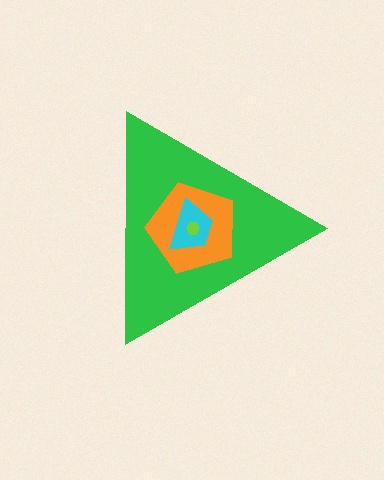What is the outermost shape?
The green triangle.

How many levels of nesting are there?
4.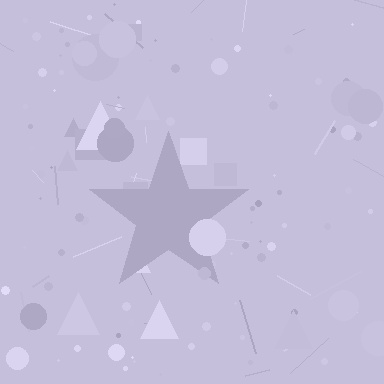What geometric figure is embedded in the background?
A star is embedded in the background.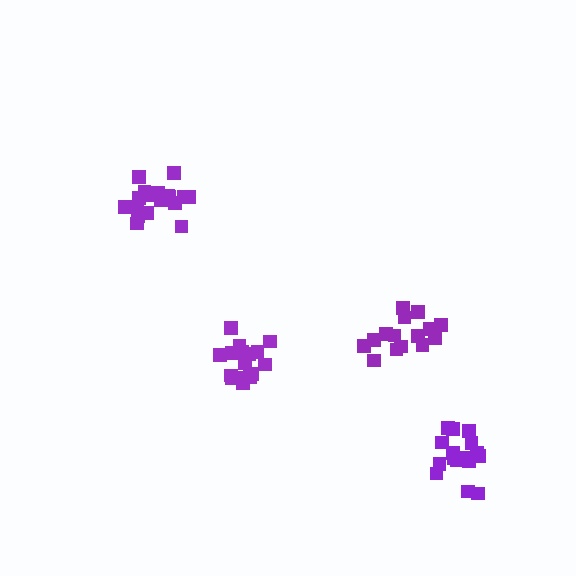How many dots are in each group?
Group 1: 16 dots, Group 2: 15 dots, Group 3: 19 dots, Group 4: 16 dots (66 total).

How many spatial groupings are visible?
There are 4 spatial groupings.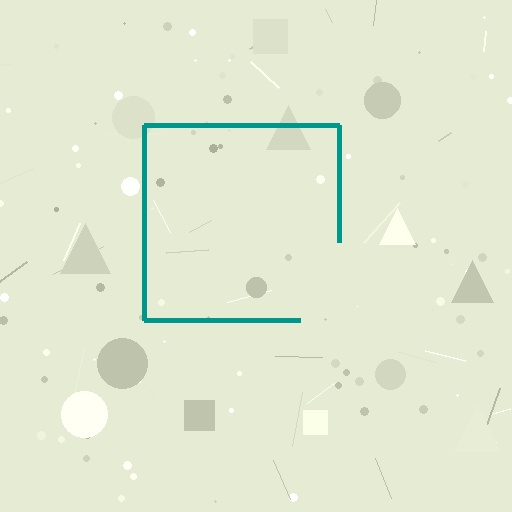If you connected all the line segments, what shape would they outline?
They would outline a square.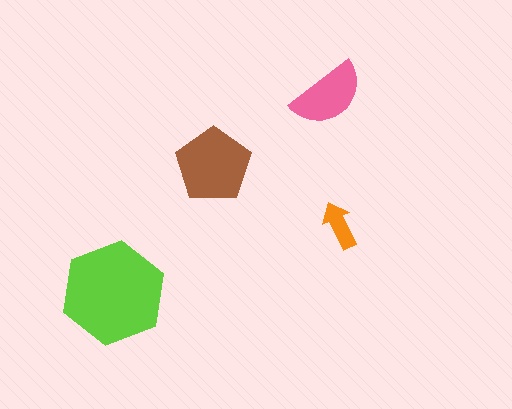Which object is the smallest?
The orange arrow.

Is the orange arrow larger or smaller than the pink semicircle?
Smaller.